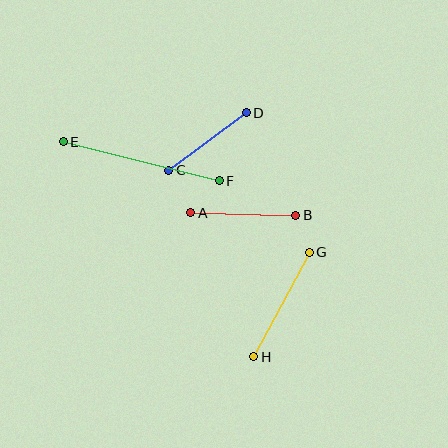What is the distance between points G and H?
The distance is approximately 118 pixels.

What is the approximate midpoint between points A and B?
The midpoint is at approximately (243, 214) pixels.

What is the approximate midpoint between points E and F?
The midpoint is at approximately (141, 161) pixels.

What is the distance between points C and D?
The distance is approximately 97 pixels.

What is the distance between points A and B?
The distance is approximately 105 pixels.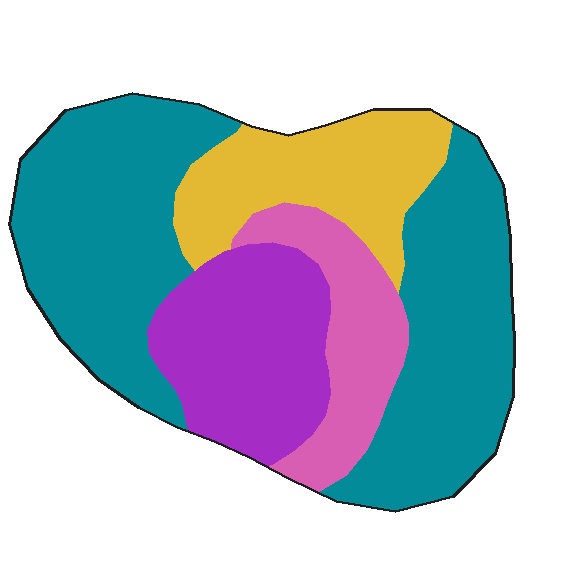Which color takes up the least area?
Pink, at roughly 15%.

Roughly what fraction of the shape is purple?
Purple covers about 20% of the shape.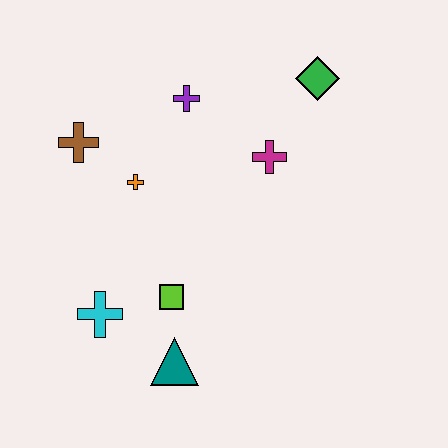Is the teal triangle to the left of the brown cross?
No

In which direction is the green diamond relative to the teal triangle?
The green diamond is above the teal triangle.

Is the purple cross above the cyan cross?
Yes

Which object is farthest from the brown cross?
The green diamond is farthest from the brown cross.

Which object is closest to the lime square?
The teal triangle is closest to the lime square.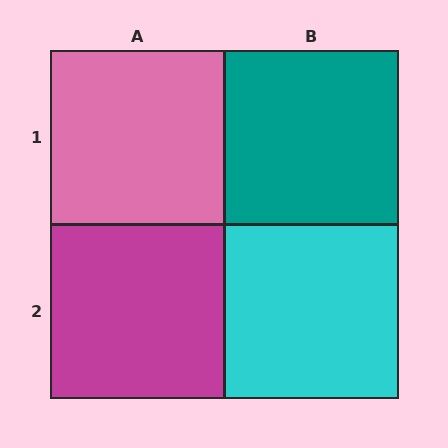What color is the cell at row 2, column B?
Cyan.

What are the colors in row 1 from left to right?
Pink, teal.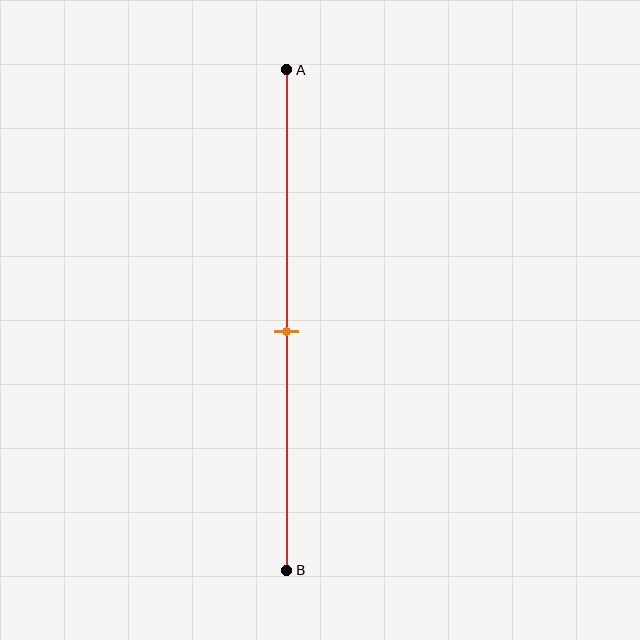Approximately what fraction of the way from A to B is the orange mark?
The orange mark is approximately 50% of the way from A to B.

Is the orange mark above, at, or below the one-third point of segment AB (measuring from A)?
The orange mark is below the one-third point of segment AB.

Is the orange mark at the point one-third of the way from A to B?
No, the mark is at about 50% from A, not at the 33% one-third point.